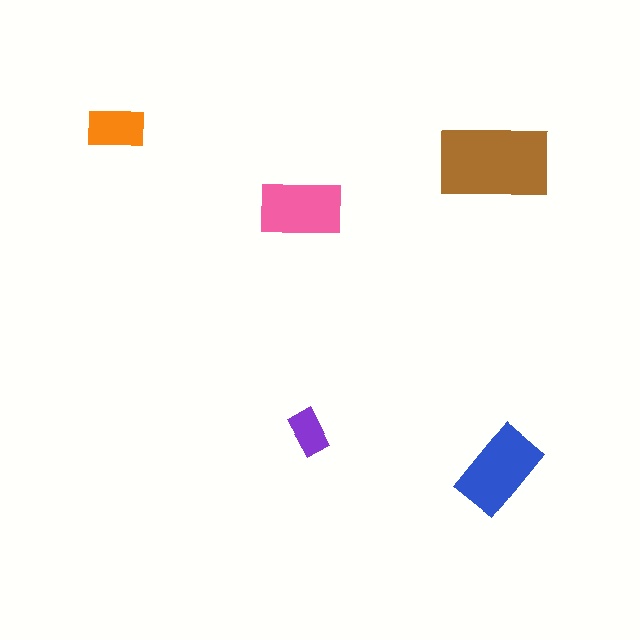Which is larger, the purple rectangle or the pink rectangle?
The pink one.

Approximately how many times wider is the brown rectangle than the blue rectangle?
About 1.5 times wider.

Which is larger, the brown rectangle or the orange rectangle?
The brown one.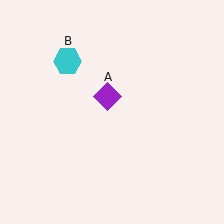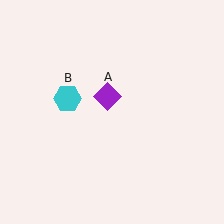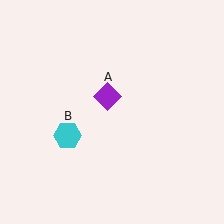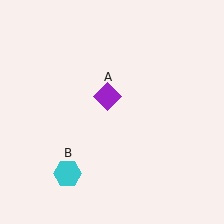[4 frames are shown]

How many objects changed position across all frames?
1 object changed position: cyan hexagon (object B).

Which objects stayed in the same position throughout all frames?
Purple diamond (object A) remained stationary.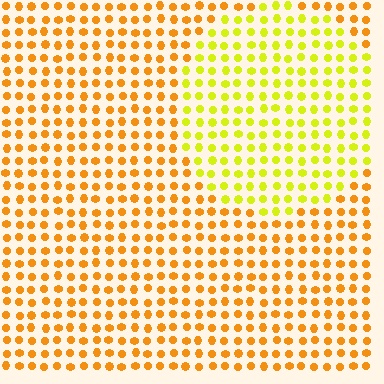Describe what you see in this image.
The image is filled with small orange elements in a uniform arrangement. A circle-shaped region is visible where the elements are tinted to a slightly different hue, forming a subtle color boundary.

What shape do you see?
I see a circle.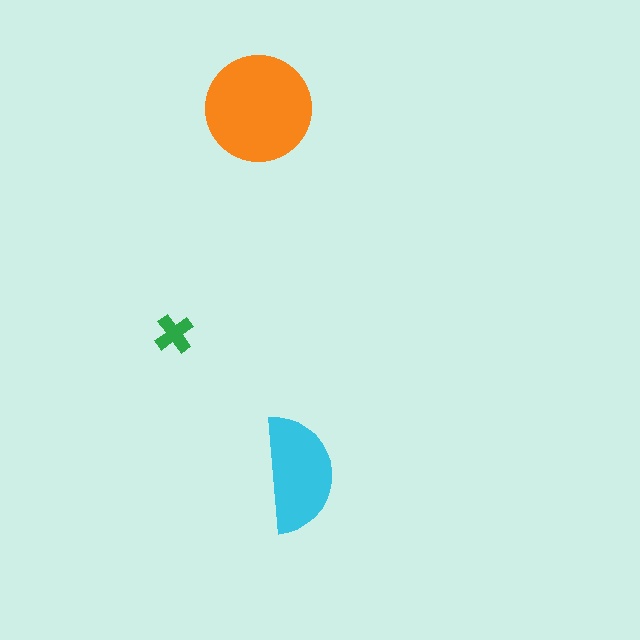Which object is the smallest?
The green cross.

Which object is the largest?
The orange circle.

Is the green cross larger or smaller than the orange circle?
Smaller.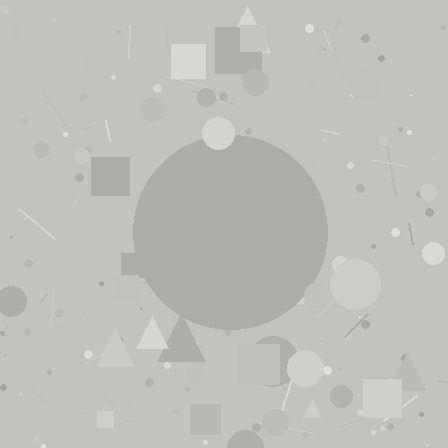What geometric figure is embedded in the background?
A circle is embedded in the background.